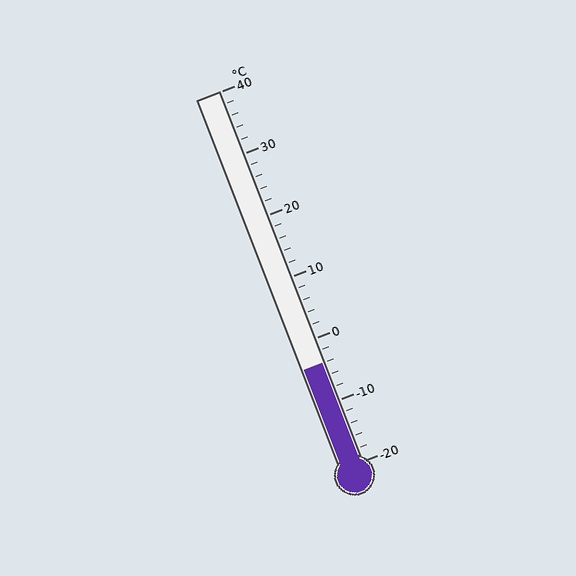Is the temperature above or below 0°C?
The temperature is below 0°C.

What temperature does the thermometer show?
The thermometer shows approximately -4°C.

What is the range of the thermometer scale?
The thermometer scale ranges from -20°C to 40°C.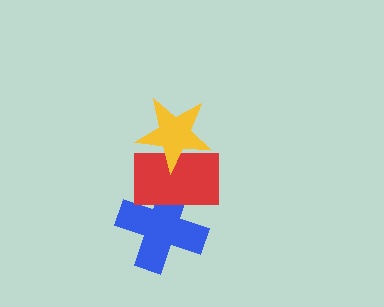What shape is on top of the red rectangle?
The yellow star is on top of the red rectangle.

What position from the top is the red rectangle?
The red rectangle is 2nd from the top.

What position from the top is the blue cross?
The blue cross is 3rd from the top.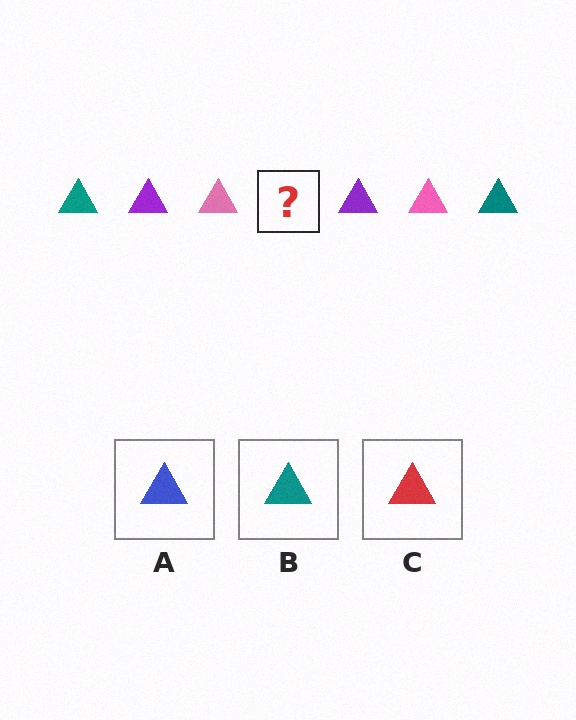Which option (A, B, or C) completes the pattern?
B.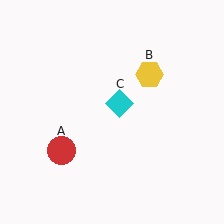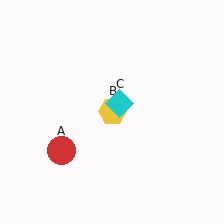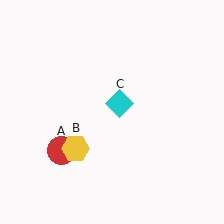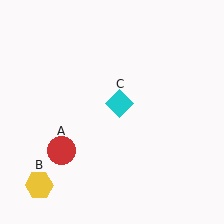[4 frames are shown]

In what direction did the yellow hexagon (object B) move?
The yellow hexagon (object B) moved down and to the left.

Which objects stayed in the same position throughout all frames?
Red circle (object A) and cyan diamond (object C) remained stationary.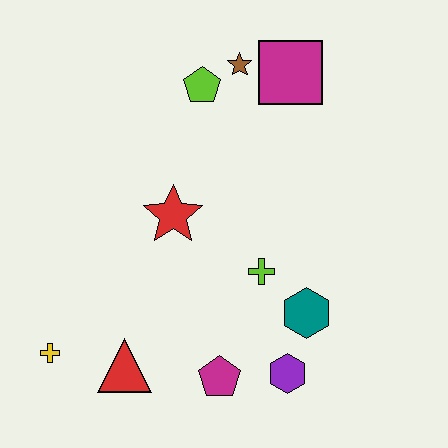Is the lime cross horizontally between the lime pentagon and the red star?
No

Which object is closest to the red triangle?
The yellow cross is closest to the red triangle.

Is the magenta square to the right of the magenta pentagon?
Yes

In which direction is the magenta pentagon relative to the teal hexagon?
The magenta pentagon is to the left of the teal hexagon.